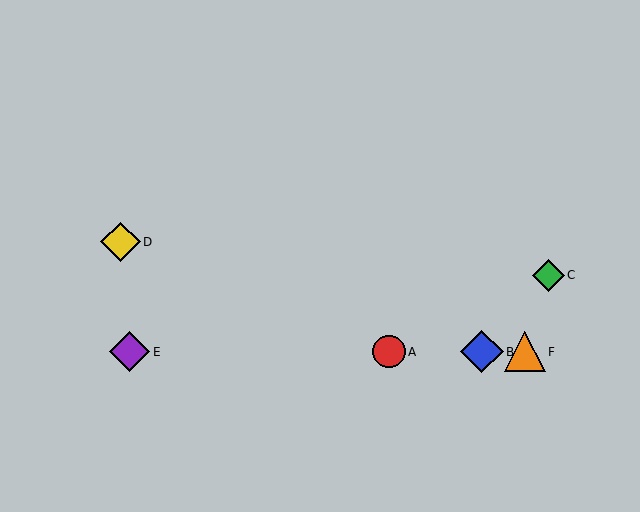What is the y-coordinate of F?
Object F is at y≈352.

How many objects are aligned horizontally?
4 objects (A, B, E, F) are aligned horizontally.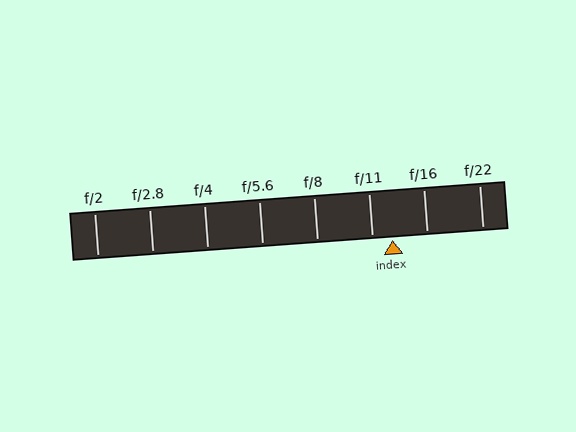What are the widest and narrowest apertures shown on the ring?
The widest aperture shown is f/2 and the narrowest is f/22.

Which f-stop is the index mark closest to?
The index mark is closest to f/11.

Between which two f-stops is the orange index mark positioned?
The index mark is between f/11 and f/16.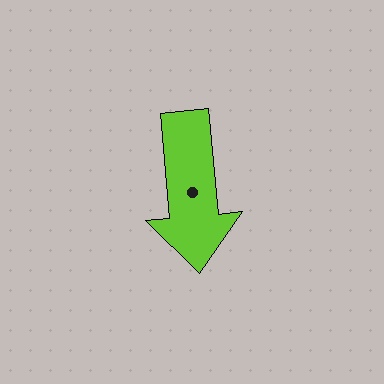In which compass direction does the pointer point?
South.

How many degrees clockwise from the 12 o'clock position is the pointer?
Approximately 175 degrees.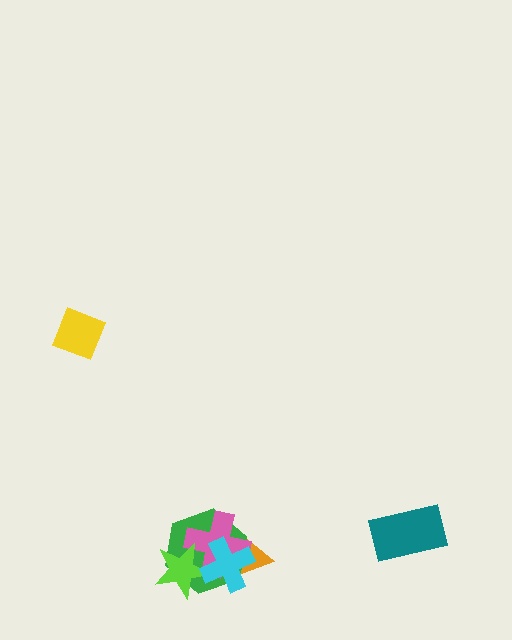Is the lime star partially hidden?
Yes, it is partially covered by another shape.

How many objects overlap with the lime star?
3 objects overlap with the lime star.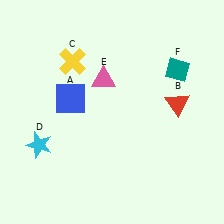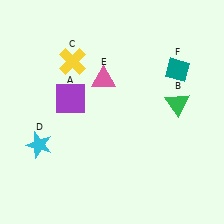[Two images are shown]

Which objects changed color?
A changed from blue to purple. B changed from red to green.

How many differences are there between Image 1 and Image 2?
There are 2 differences between the two images.